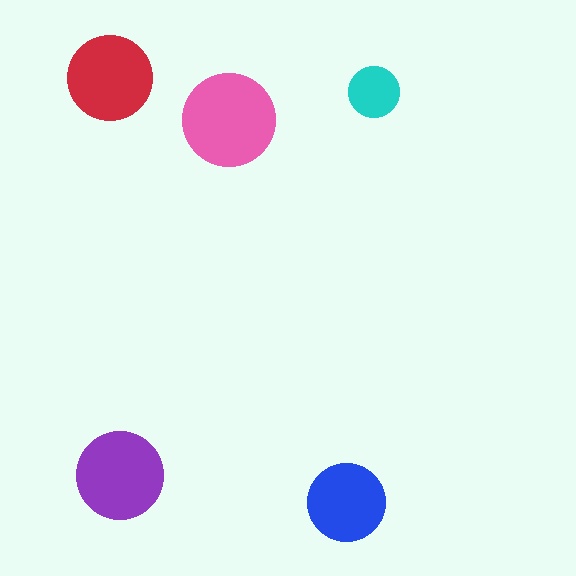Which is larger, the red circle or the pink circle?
The pink one.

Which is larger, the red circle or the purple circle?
The purple one.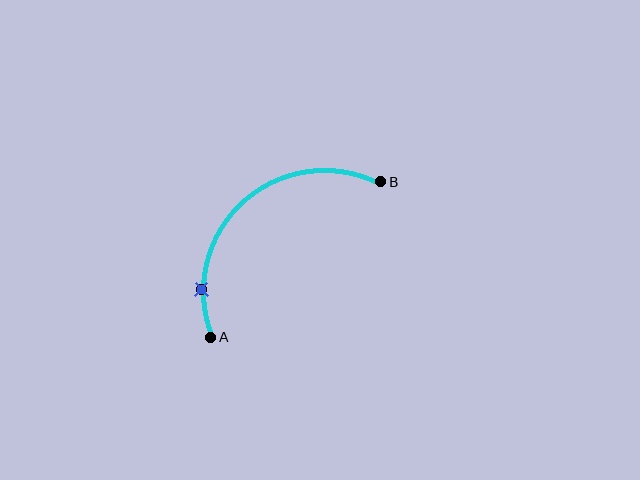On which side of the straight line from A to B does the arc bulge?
The arc bulges above and to the left of the straight line connecting A and B.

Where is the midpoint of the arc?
The arc midpoint is the point on the curve farthest from the straight line joining A and B. It sits above and to the left of that line.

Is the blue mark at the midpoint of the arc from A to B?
No. The blue mark lies on the arc but is closer to endpoint A. The arc midpoint would be at the point on the curve equidistant along the arc from both A and B.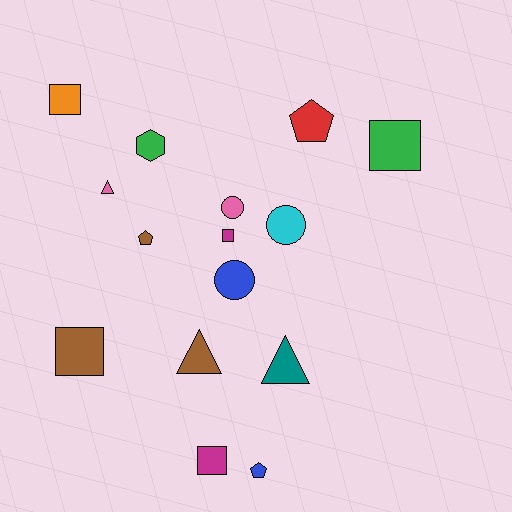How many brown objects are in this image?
There are 3 brown objects.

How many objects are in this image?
There are 15 objects.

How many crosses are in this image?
There are no crosses.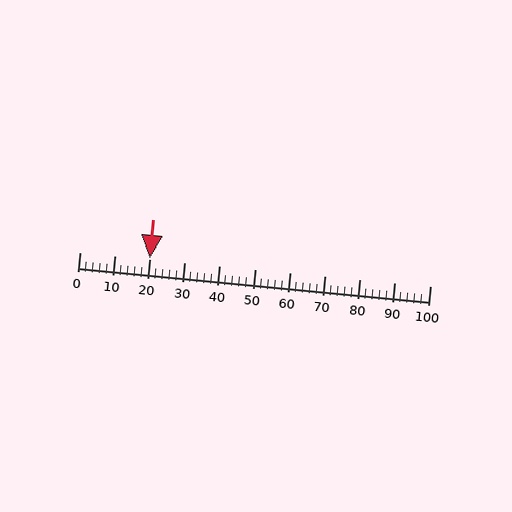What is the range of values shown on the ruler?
The ruler shows values from 0 to 100.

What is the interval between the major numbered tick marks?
The major tick marks are spaced 10 units apart.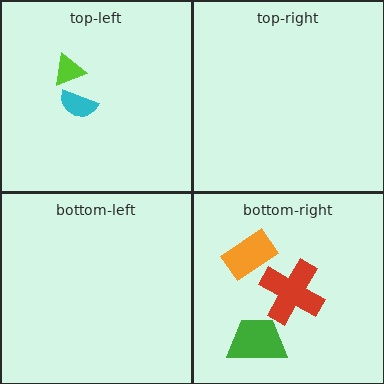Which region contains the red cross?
The bottom-right region.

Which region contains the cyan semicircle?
The top-left region.